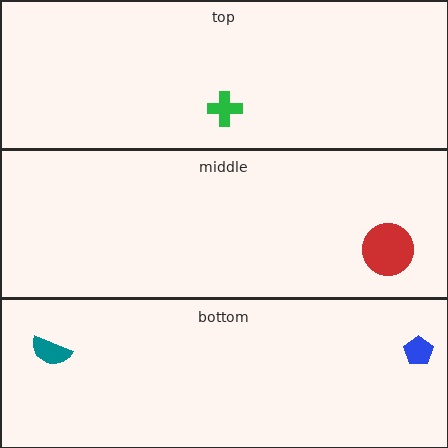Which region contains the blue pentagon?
The bottom region.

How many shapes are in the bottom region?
2.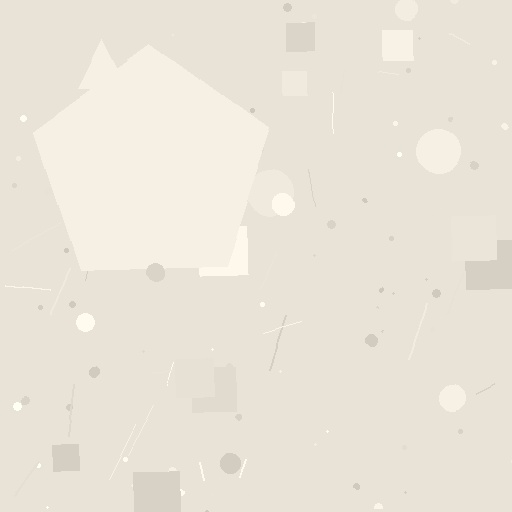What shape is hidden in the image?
A pentagon is hidden in the image.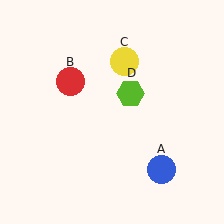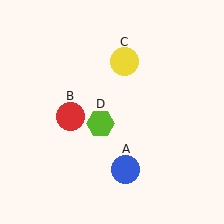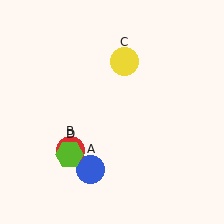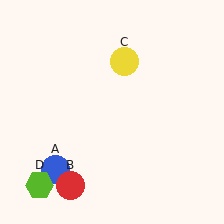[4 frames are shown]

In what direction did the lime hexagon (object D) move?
The lime hexagon (object D) moved down and to the left.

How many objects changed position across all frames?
3 objects changed position: blue circle (object A), red circle (object B), lime hexagon (object D).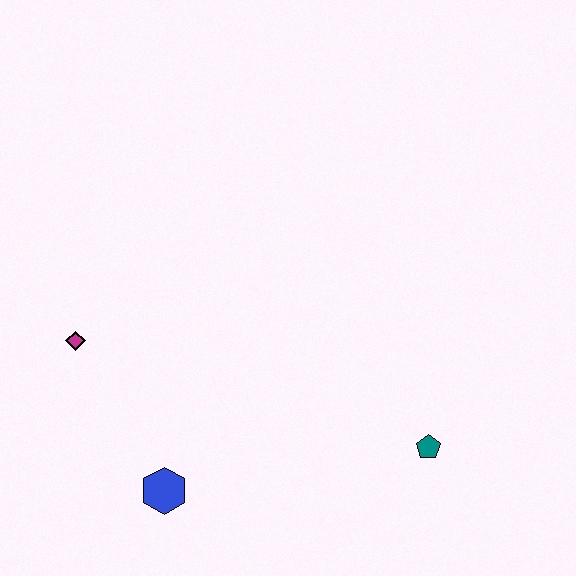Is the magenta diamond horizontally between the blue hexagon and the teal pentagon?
No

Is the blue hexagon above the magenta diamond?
No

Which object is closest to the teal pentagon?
The blue hexagon is closest to the teal pentagon.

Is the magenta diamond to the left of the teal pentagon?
Yes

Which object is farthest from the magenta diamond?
The teal pentagon is farthest from the magenta diamond.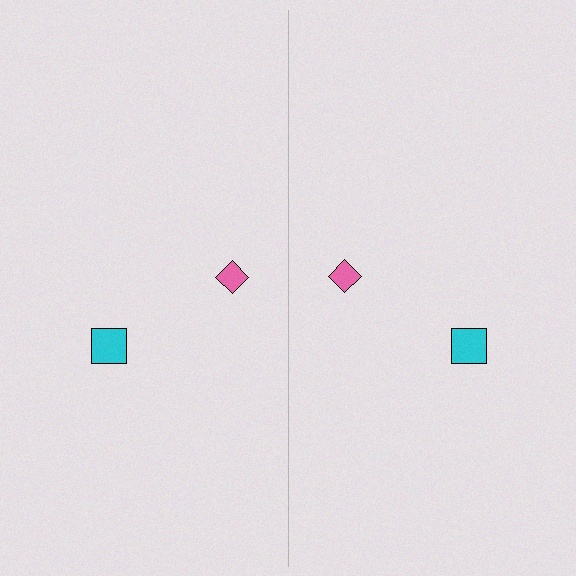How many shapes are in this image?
There are 4 shapes in this image.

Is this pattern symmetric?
Yes, this pattern has bilateral (reflection) symmetry.